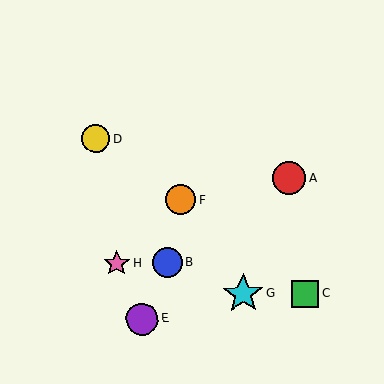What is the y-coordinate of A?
Object A is at y≈178.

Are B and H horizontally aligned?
Yes, both are at y≈263.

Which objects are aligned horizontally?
Objects B, H are aligned horizontally.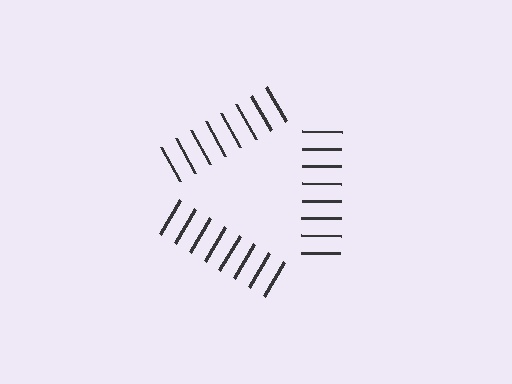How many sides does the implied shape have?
3 sides — the line-ends trace a triangle.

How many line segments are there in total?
24 — 8 along each of the 3 edges.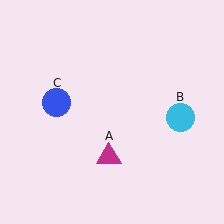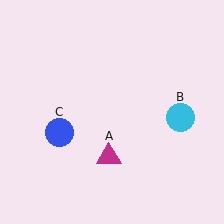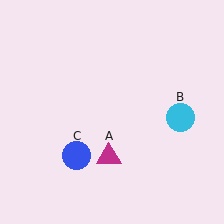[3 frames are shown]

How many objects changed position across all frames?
1 object changed position: blue circle (object C).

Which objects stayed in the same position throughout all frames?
Magenta triangle (object A) and cyan circle (object B) remained stationary.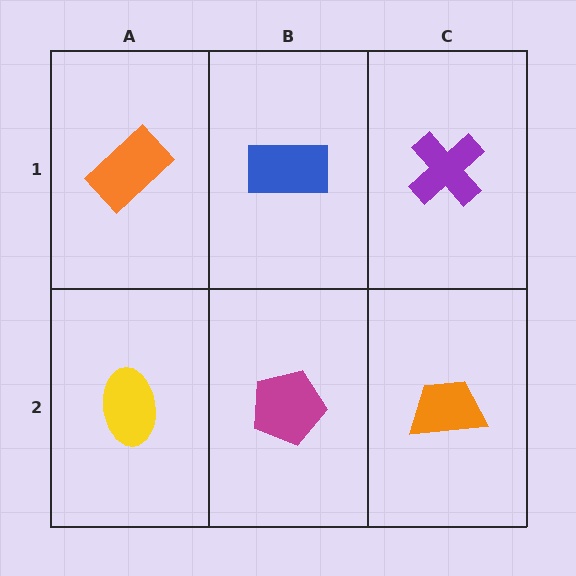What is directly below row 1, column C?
An orange trapezoid.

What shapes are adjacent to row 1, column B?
A magenta pentagon (row 2, column B), an orange rectangle (row 1, column A), a purple cross (row 1, column C).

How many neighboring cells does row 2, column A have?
2.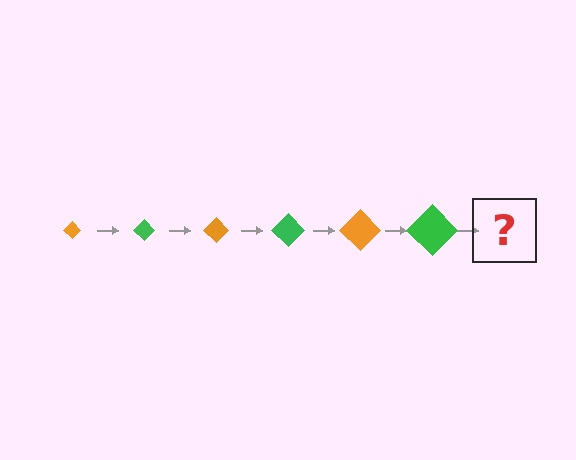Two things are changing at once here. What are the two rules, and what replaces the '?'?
The two rules are that the diamond grows larger each step and the color cycles through orange and green. The '?' should be an orange diamond, larger than the previous one.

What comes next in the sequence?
The next element should be an orange diamond, larger than the previous one.